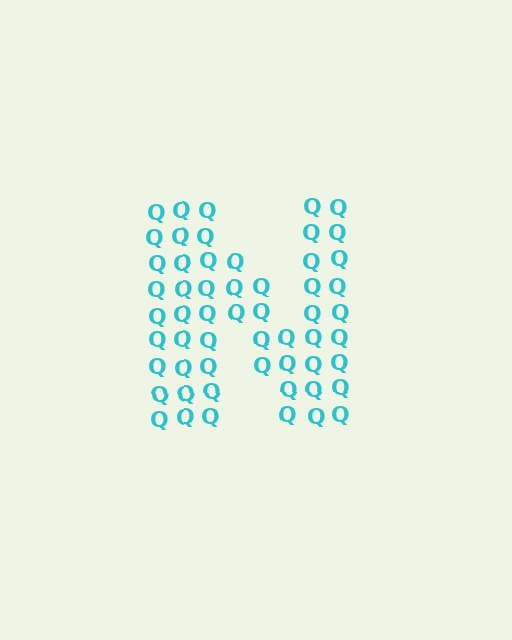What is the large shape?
The large shape is the letter N.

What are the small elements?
The small elements are letter Q's.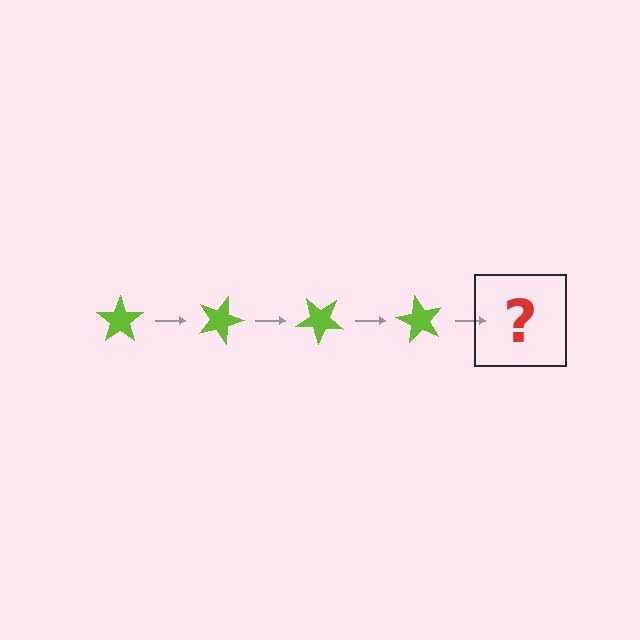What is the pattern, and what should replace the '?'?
The pattern is that the star rotates 20 degrees each step. The '?' should be a lime star rotated 80 degrees.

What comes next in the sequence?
The next element should be a lime star rotated 80 degrees.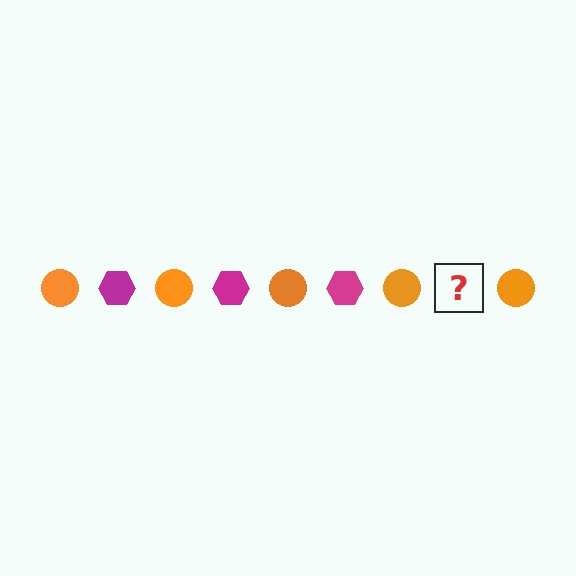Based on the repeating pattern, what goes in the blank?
The blank should be a magenta hexagon.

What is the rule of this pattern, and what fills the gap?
The rule is that the pattern alternates between orange circle and magenta hexagon. The gap should be filled with a magenta hexagon.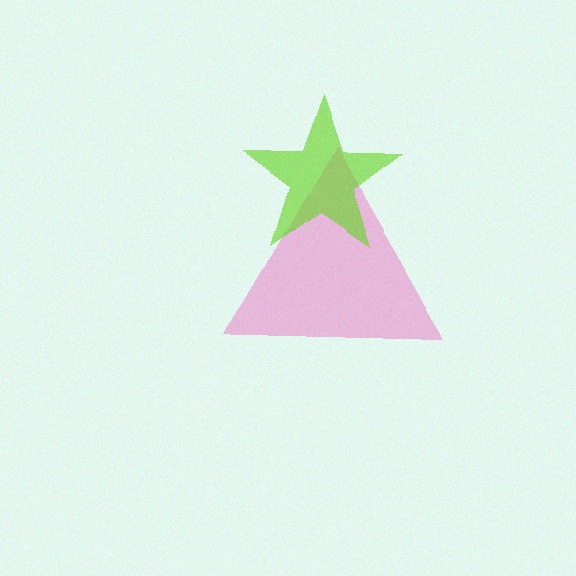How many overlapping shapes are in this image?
There are 2 overlapping shapes in the image.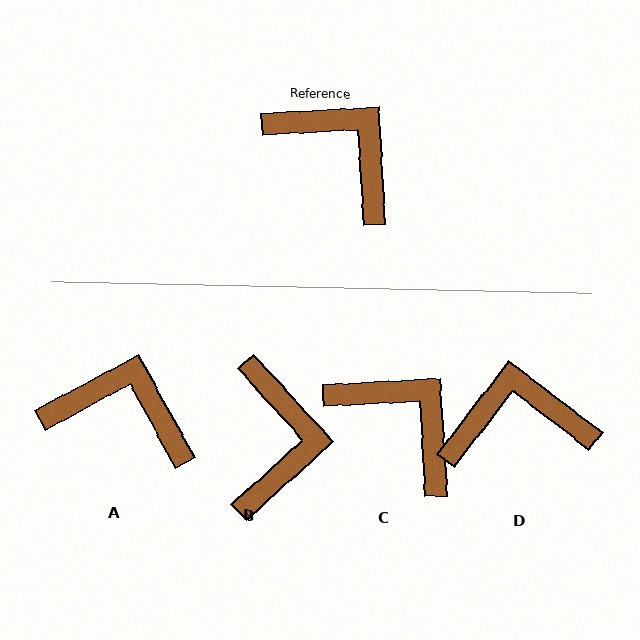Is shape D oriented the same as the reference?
No, it is off by about 49 degrees.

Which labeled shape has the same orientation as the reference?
C.